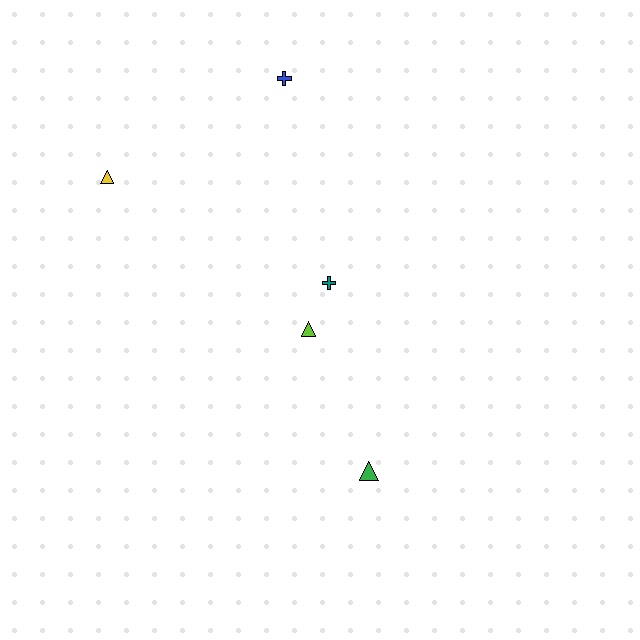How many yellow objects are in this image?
There is 1 yellow object.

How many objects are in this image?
There are 5 objects.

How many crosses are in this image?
There are 2 crosses.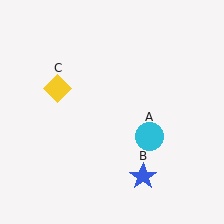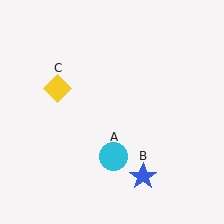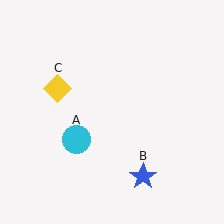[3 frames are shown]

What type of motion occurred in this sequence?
The cyan circle (object A) rotated clockwise around the center of the scene.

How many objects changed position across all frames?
1 object changed position: cyan circle (object A).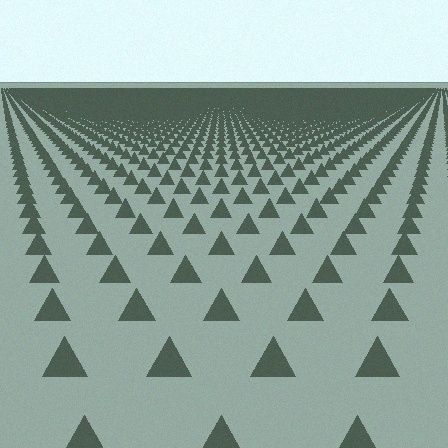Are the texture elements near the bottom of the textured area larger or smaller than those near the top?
Larger. Near the bottom, elements are closer to the viewer and appear at a bigger on-screen size.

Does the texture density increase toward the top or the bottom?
Density increases toward the top.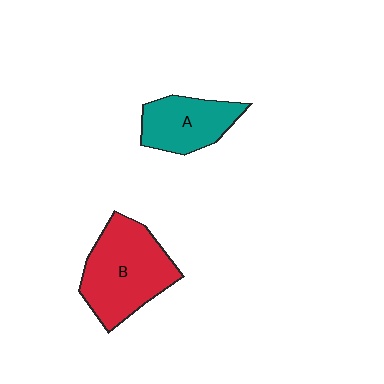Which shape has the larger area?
Shape B (red).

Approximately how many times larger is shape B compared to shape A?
Approximately 1.5 times.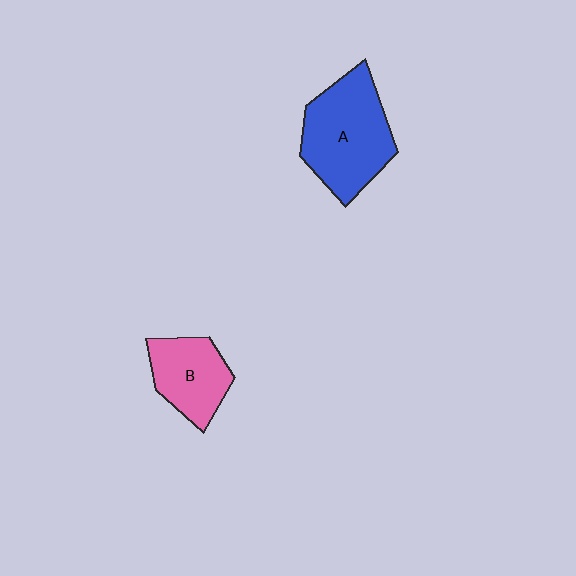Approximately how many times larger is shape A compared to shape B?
Approximately 1.6 times.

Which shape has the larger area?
Shape A (blue).